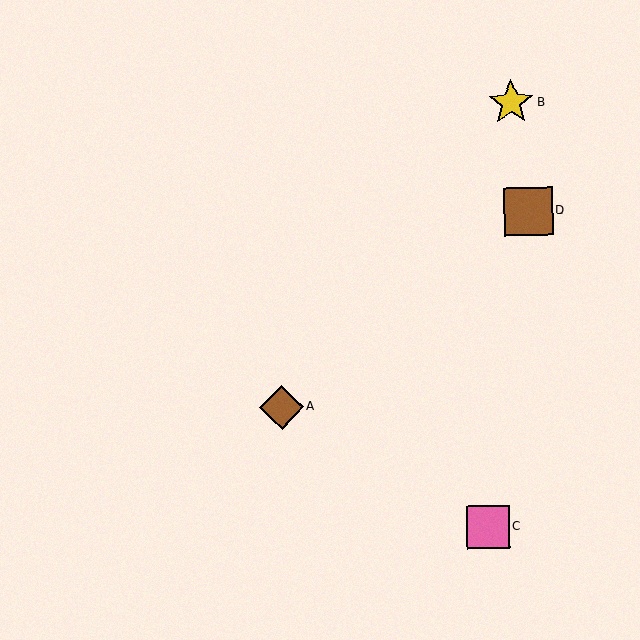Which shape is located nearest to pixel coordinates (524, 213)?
The brown square (labeled D) at (528, 211) is nearest to that location.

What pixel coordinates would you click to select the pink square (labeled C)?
Click at (488, 527) to select the pink square C.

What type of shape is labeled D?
Shape D is a brown square.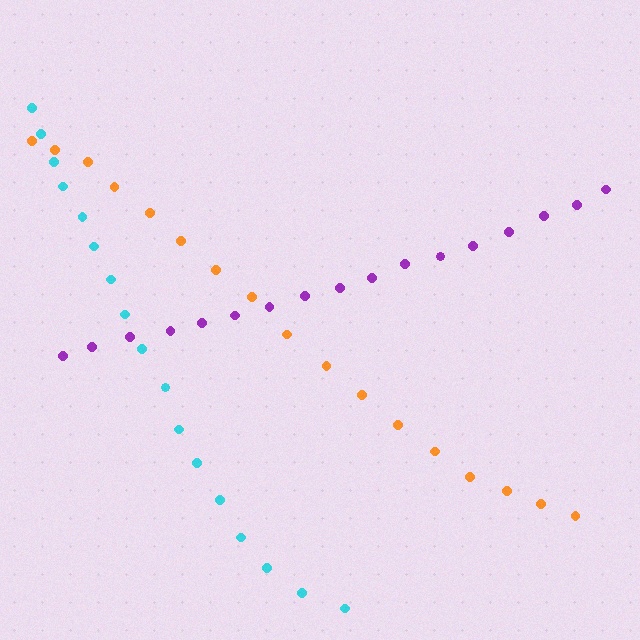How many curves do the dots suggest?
There are 3 distinct paths.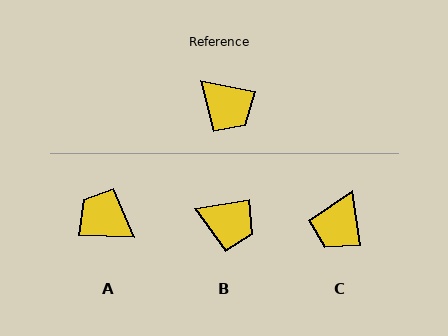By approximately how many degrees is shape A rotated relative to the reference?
Approximately 171 degrees clockwise.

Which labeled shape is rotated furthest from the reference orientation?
A, about 171 degrees away.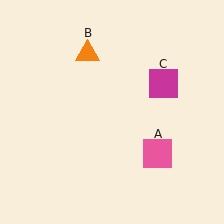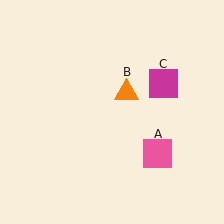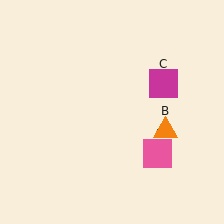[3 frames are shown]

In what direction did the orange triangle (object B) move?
The orange triangle (object B) moved down and to the right.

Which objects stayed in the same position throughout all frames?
Pink square (object A) and magenta square (object C) remained stationary.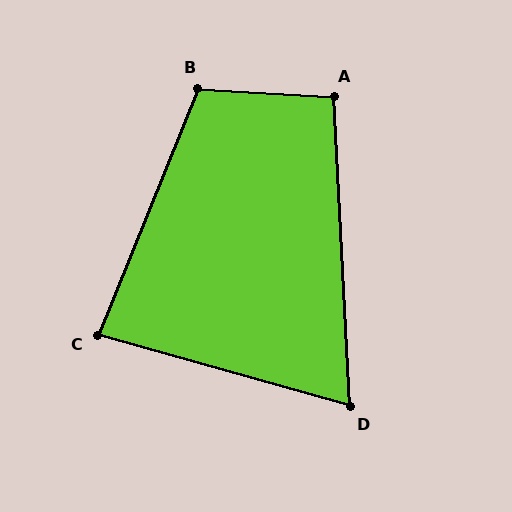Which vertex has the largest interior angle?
B, at approximately 109 degrees.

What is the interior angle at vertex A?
Approximately 97 degrees (obtuse).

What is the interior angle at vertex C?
Approximately 83 degrees (acute).